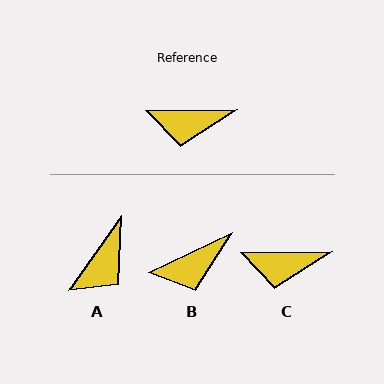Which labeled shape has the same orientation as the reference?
C.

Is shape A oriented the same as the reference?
No, it is off by about 54 degrees.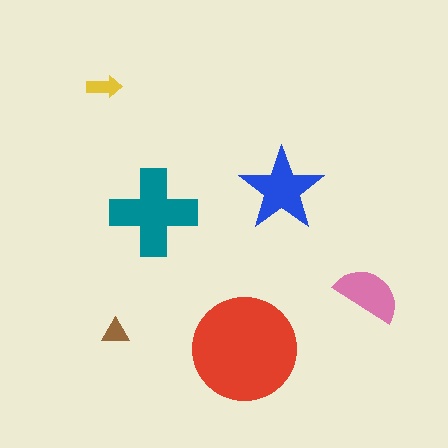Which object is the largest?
The red circle.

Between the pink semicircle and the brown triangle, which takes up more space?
The pink semicircle.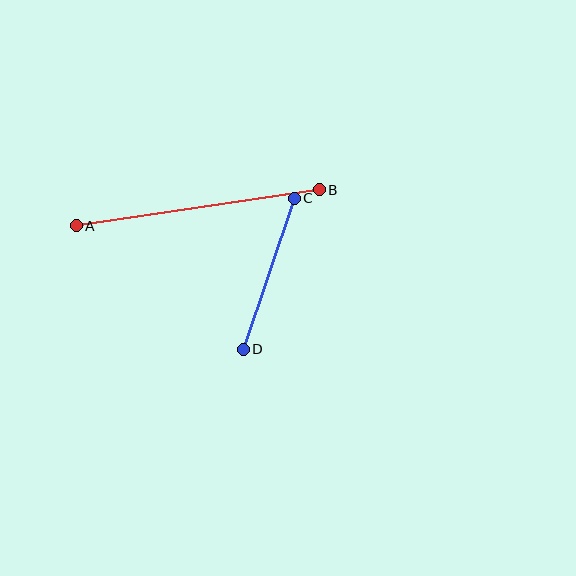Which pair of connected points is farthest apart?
Points A and B are farthest apart.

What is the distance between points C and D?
The distance is approximately 160 pixels.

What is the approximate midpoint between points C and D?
The midpoint is at approximately (269, 274) pixels.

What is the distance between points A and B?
The distance is approximately 246 pixels.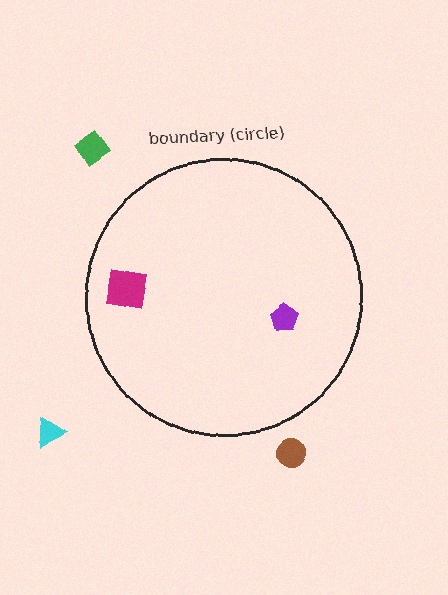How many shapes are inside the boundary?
3 inside, 3 outside.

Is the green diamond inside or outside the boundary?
Outside.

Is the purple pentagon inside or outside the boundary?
Inside.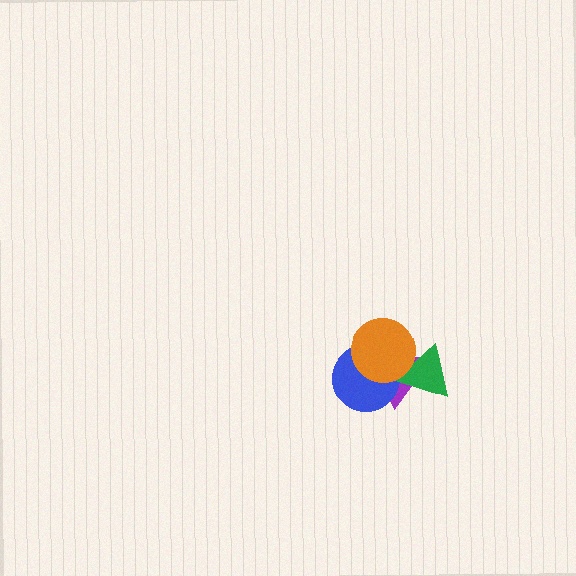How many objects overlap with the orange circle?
3 objects overlap with the orange circle.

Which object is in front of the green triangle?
The orange circle is in front of the green triangle.